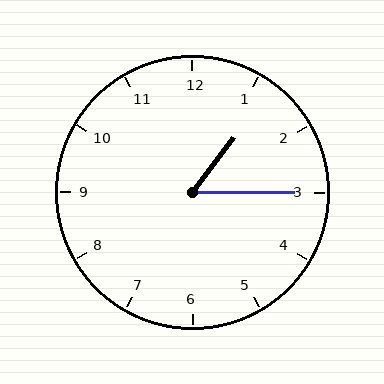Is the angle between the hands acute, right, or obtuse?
It is acute.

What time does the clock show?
1:15.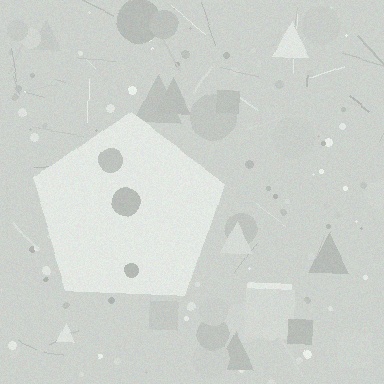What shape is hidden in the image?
A pentagon is hidden in the image.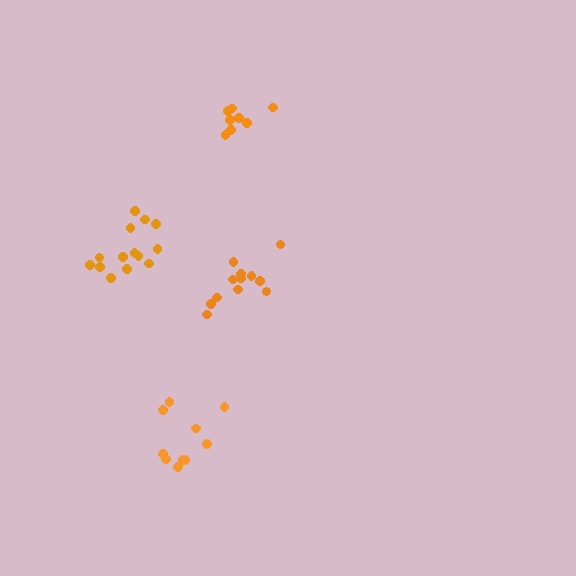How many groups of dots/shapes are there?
There are 4 groups.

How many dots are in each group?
Group 1: 8 dots, Group 2: 10 dots, Group 3: 13 dots, Group 4: 14 dots (45 total).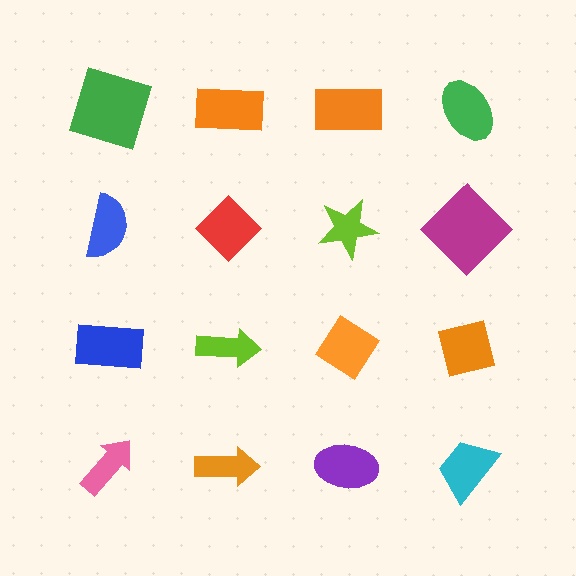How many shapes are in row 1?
4 shapes.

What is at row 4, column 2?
An orange arrow.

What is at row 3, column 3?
An orange diamond.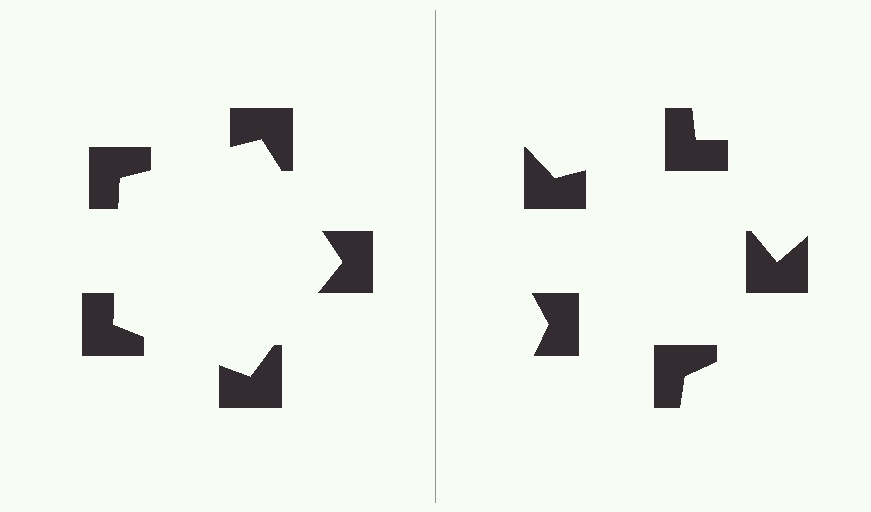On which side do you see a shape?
An illusory pentagon appears on the left side. On the right side the wedge cuts are rotated, so no coherent shape forms.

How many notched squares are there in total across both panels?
10 — 5 on each side.